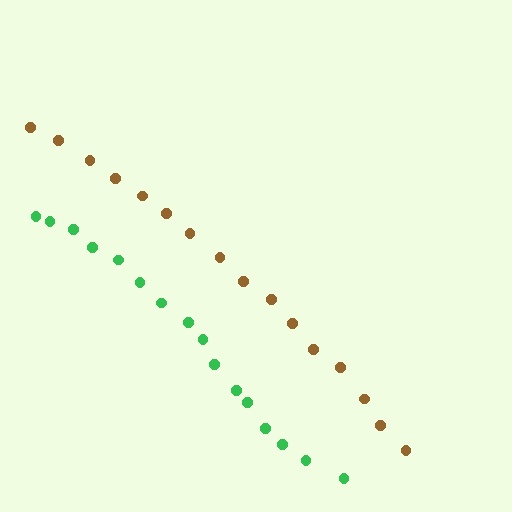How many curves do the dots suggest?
There are 2 distinct paths.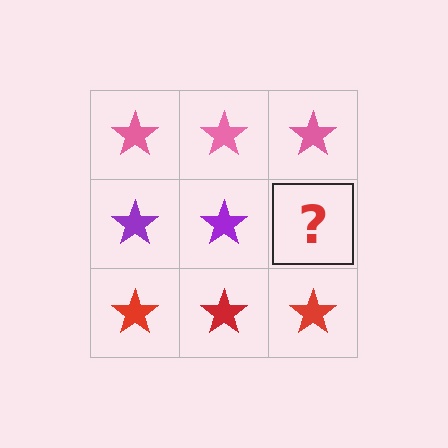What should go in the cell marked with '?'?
The missing cell should contain a purple star.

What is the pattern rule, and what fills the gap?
The rule is that each row has a consistent color. The gap should be filled with a purple star.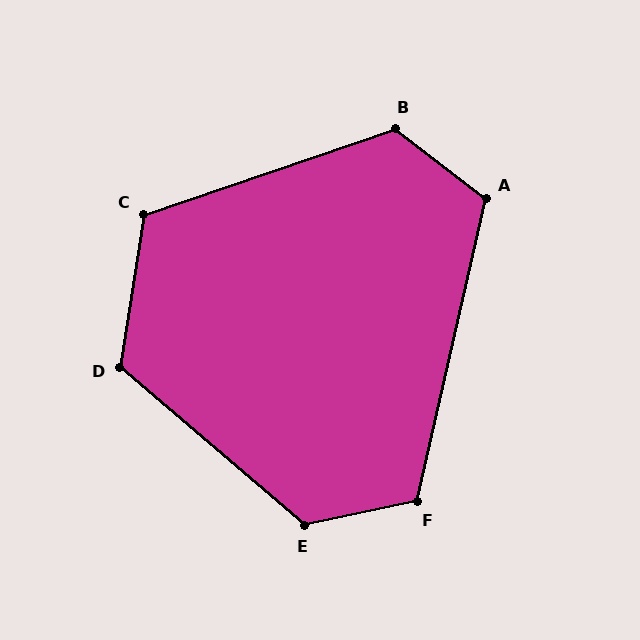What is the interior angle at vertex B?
Approximately 123 degrees (obtuse).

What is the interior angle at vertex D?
Approximately 122 degrees (obtuse).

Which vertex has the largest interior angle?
E, at approximately 127 degrees.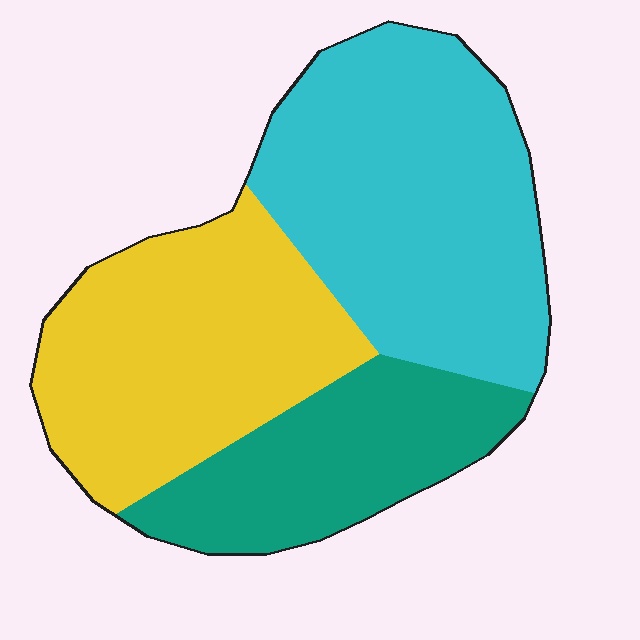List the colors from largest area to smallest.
From largest to smallest: cyan, yellow, teal.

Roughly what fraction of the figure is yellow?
Yellow covers around 35% of the figure.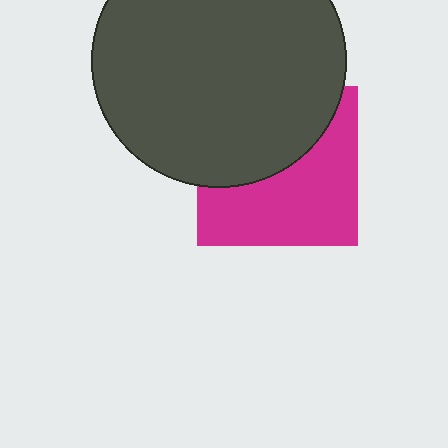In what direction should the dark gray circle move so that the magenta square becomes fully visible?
The dark gray circle should move up. That is the shortest direction to clear the overlap and leave the magenta square fully visible.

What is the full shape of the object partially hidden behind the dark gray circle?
The partially hidden object is a magenta square.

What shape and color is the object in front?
The object in front is a dark gray circle.